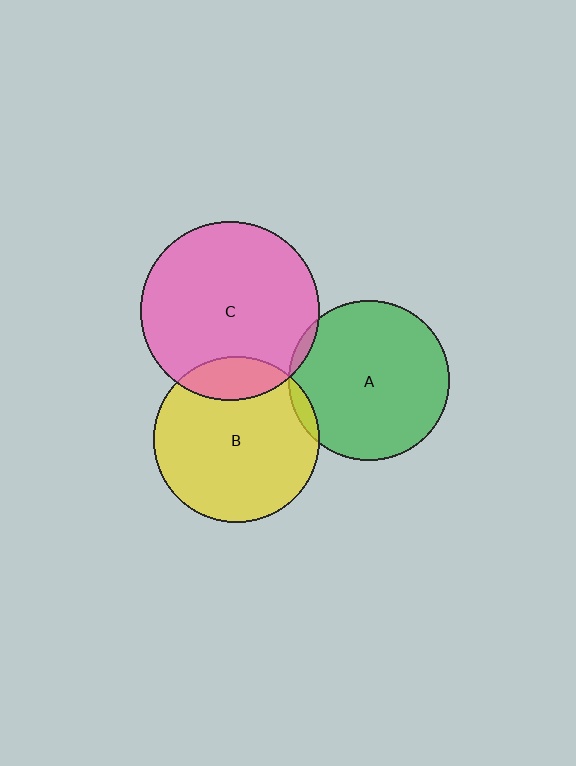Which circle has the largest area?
Circle C (pink).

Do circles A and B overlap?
Yes.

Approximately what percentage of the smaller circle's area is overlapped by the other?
Approximately 5%.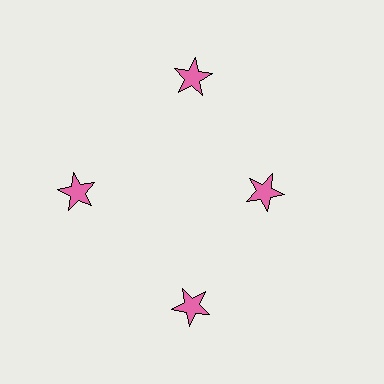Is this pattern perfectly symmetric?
No. The 4 pink stars are arranged in a ring, but one element near the 3 o'clock position is pulled inward toward the center, breaking the 4-fold rotational symmetry.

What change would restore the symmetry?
The symmetry would be restored by moving it outward, back onto the ring so that all 4 stars sit at equal angles and equal distance from the center.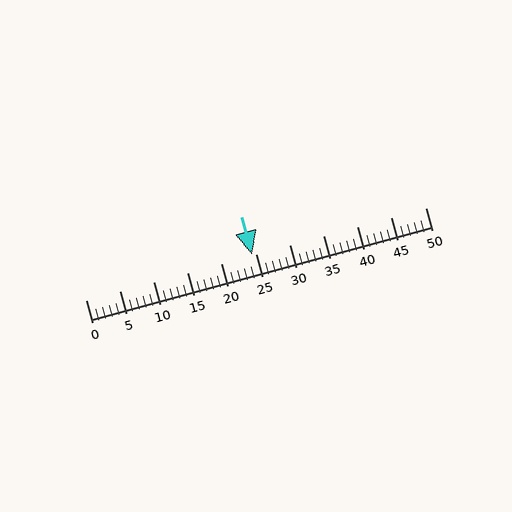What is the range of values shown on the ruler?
The ruler shows values from 0 to 50.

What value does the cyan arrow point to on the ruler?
The cyan arrow points to approximately 24.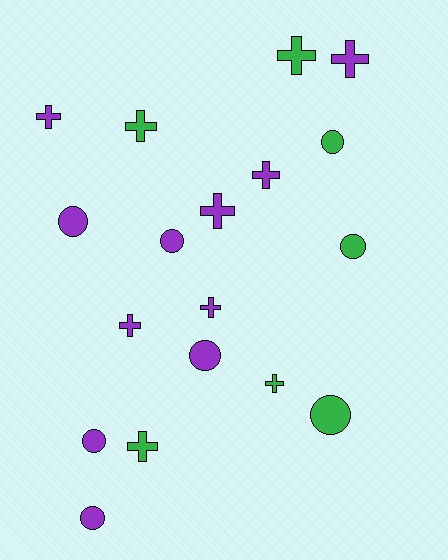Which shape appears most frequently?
Cross, with 10 objects.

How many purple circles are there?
There are 5 purple circles.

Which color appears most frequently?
Purple, with 11 objects.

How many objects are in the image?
There are 18 objects.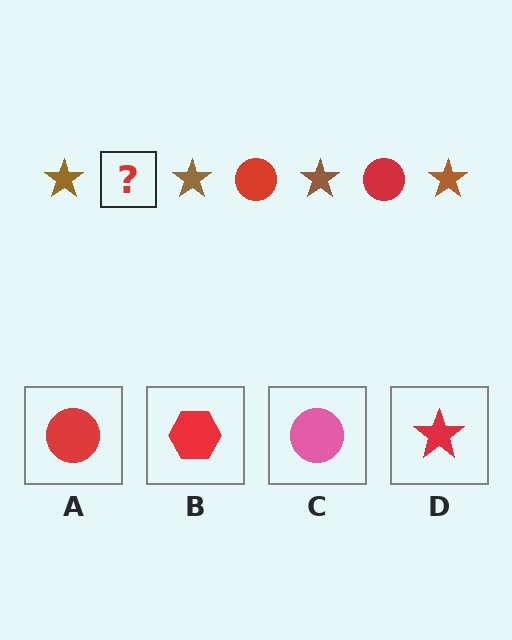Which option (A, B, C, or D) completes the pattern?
A.